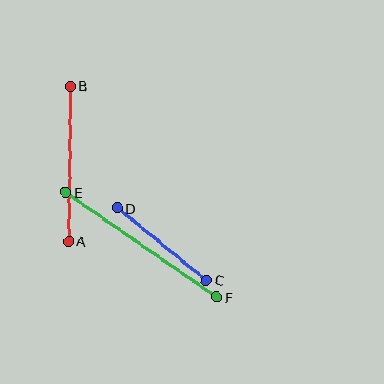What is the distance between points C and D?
The distance is approximately 115 pixels.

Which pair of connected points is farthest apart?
Points E and F are farthest apart.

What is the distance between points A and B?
The distance is approximately 155 pixels.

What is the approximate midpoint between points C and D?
The midpoint is at approximately (162, 244) pixels.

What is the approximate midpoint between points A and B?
The midpoint is at approximately (70, 163) pixels.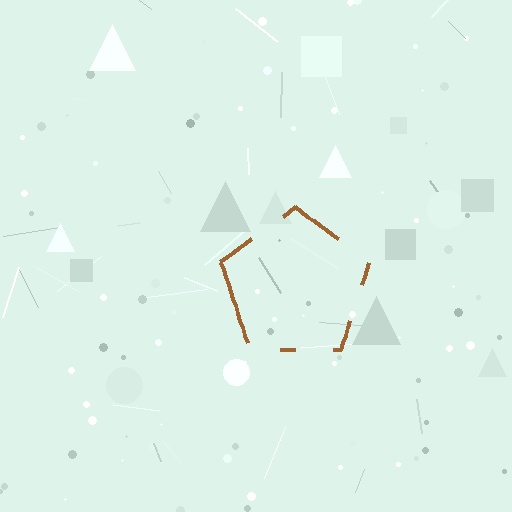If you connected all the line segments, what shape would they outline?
They would outline a pentagon.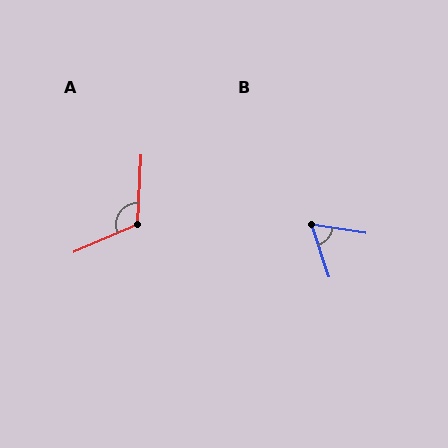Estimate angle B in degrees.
Approximately 63 degrees.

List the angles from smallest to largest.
B (63°), A (116°).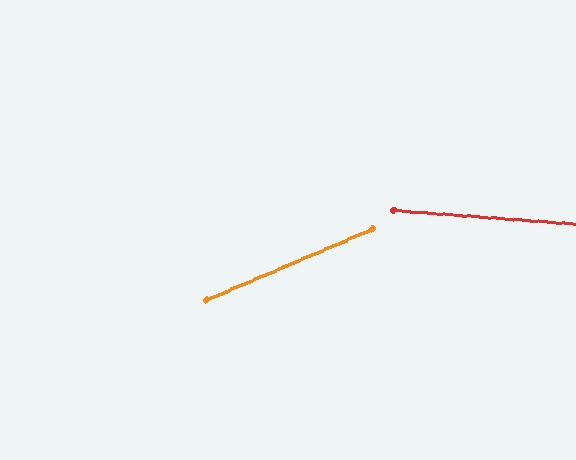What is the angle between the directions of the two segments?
Approximately 28 degrees.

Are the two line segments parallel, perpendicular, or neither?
Neither parallel nor perpendicular — they differ by about 28°.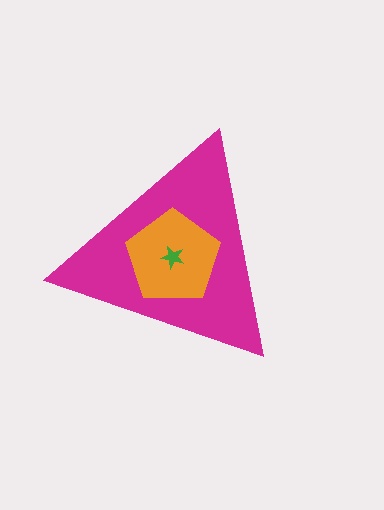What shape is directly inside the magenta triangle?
The orange pentagon.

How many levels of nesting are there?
3.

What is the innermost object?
The green star.